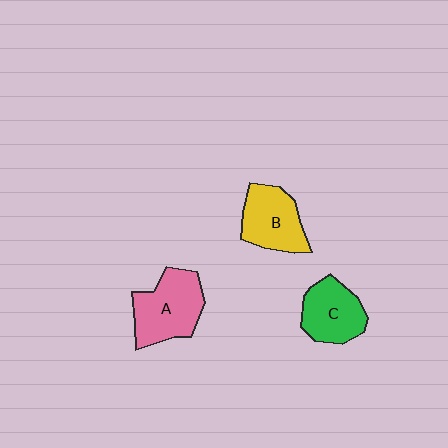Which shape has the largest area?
Shape A (pink).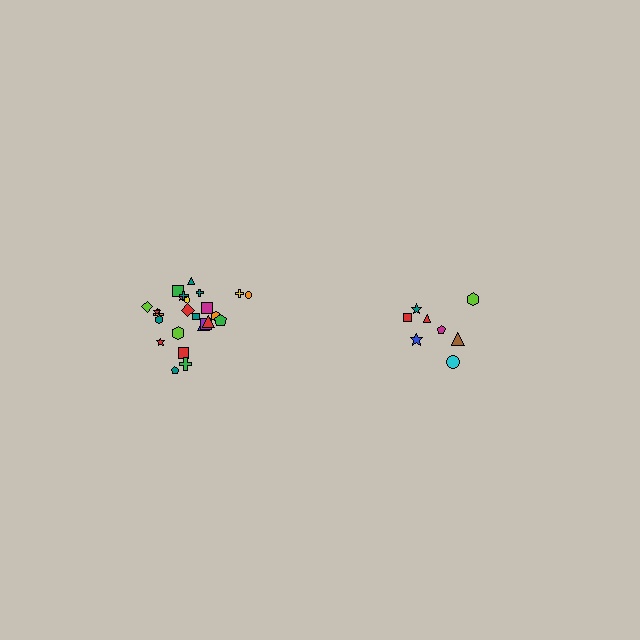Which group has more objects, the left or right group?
The left group.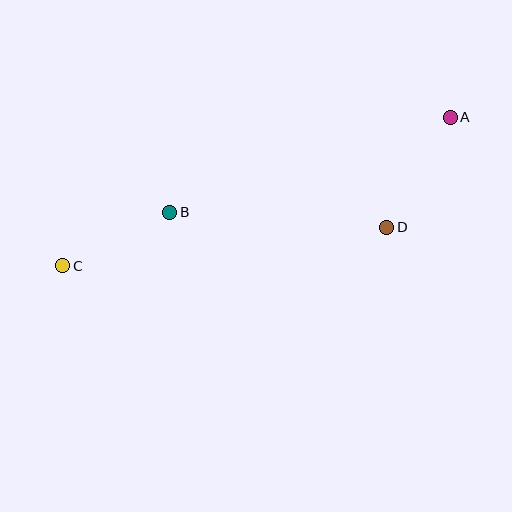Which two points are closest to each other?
Points B and C are closest to each other.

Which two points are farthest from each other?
Points A and C are farthest from each other.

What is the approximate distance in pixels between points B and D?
The distance between B and D is approximately 218 pixels.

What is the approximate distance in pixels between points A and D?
The distance between A and D is approximately 127 pixels.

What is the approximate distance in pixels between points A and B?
The distance between A and B is approximately 296 pixels.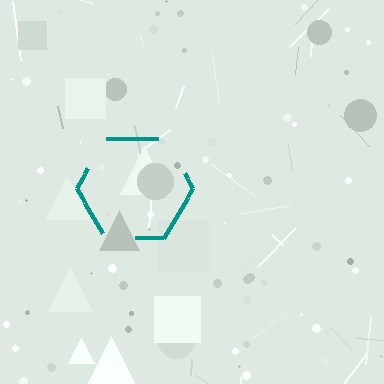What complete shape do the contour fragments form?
The contour fragments form a hexagon.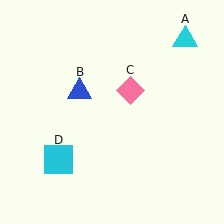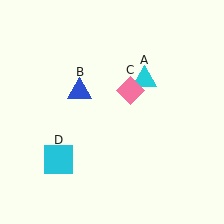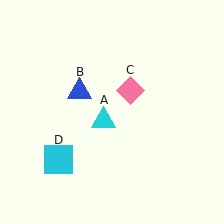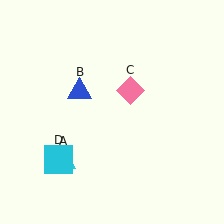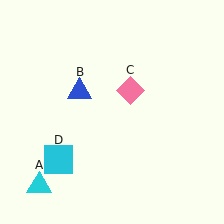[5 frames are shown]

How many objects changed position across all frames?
1 object changed position: cyan triangle (object A).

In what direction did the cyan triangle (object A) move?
The cyan triangle (object A) moved down and to the left.